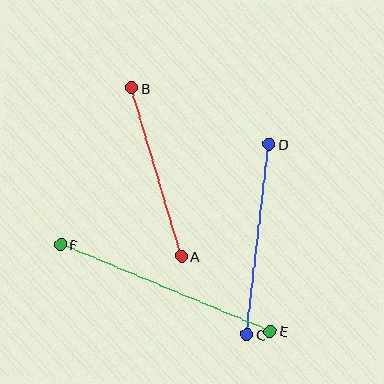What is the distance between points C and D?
The distance is approximately 192 pixels.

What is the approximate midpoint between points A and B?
The midpoint is at approximately (157, 172) pixels.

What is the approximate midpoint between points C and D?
The midpoint is at approximately (258, 239) pixels.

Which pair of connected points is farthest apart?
Points E and F are farthest apart.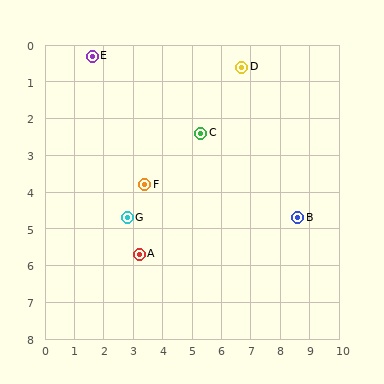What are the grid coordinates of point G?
Point G is at approximately (2.8, 4.7).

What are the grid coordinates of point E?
Point E is at approximately (1.6, 0.3).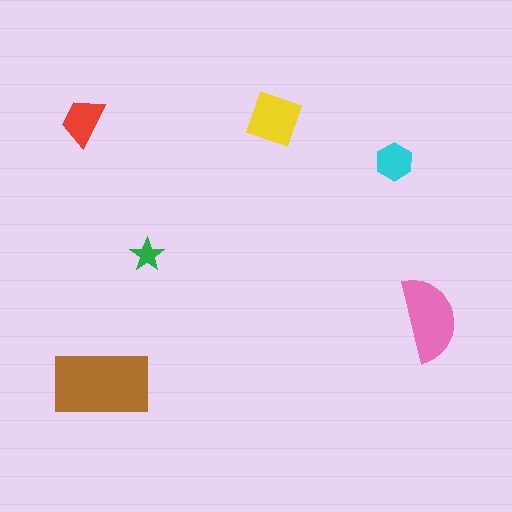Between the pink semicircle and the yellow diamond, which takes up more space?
The pink semicircle.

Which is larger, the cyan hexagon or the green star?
The cyan hexagon.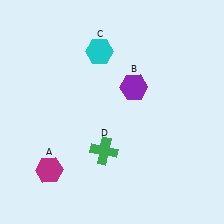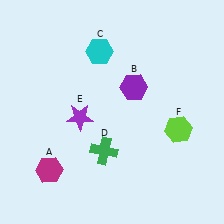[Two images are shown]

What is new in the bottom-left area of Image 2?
A purple star (E) was added in the bottom-left area of Image 2.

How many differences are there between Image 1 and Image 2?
There are 2 differences between the two images.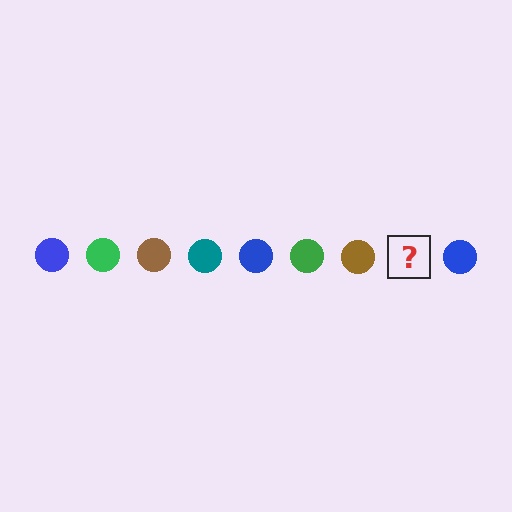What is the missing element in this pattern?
The missing element is a teal circle.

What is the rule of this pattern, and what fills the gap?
The rule is that the pattern cycles through blue, green, brown, teal circles. The gap should be filled with a teal circle.